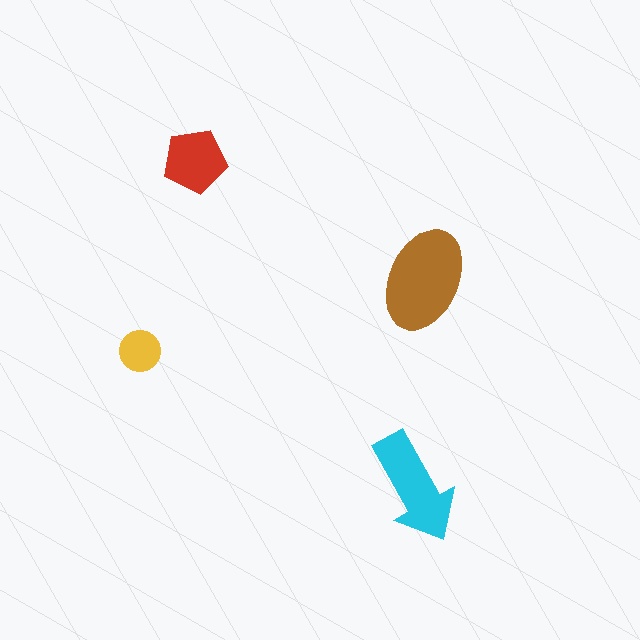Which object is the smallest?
The yellow circle.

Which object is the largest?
The brown ellipse.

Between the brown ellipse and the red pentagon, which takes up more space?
The brown ellipse.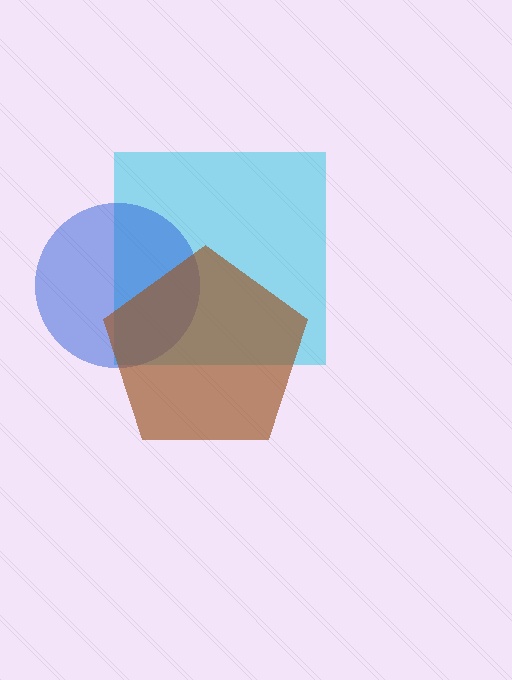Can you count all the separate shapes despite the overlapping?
Yes, there are 3 separate shapes.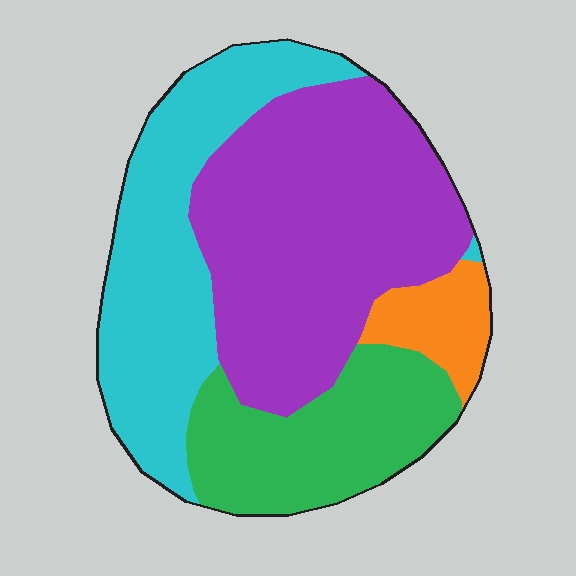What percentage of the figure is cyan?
Cyan takes up between a quarter and a half of the figure.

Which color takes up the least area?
Orange, at roughly 5%.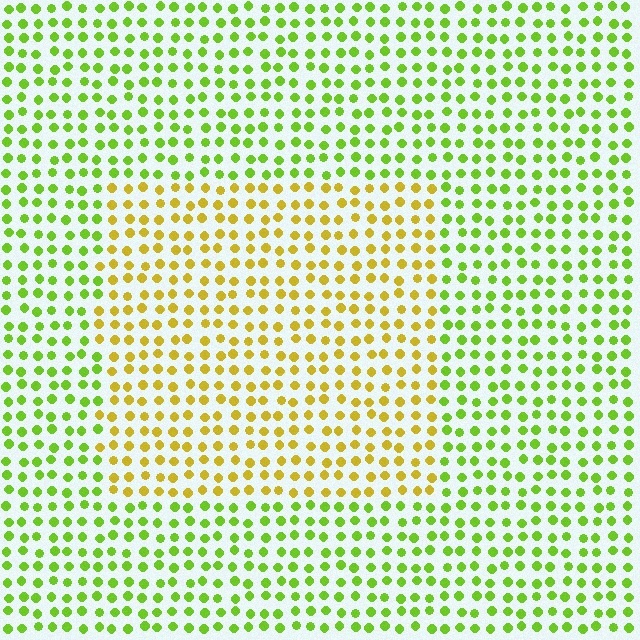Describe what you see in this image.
The image is filled with small lime elements in a uniform arrangement. A rectangle-shaped region is visible where the elements are tinted to a slightly different hue, forming a subtle color boundary.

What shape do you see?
I see a rectangle.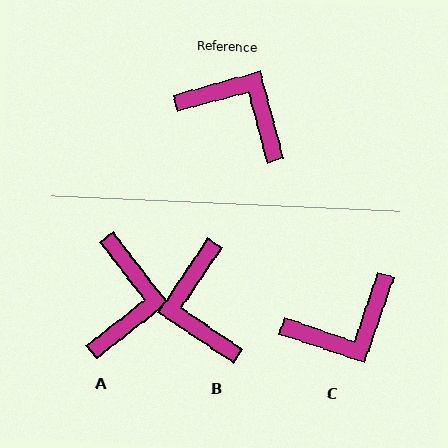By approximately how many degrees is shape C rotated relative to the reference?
Approximately 124 degrees clockwise.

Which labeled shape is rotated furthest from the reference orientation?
B, about 131 degrees away.